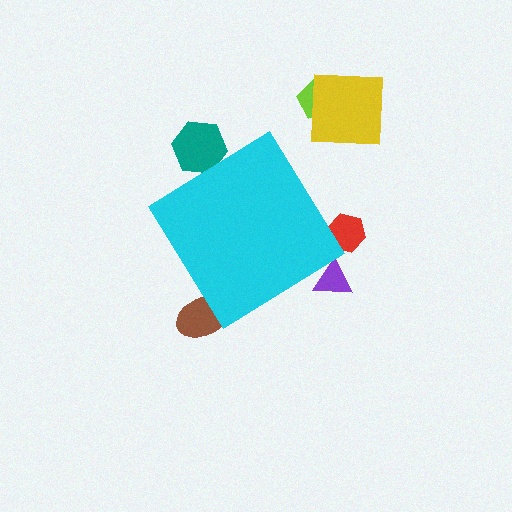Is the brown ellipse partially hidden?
Yes, the brown ellipse is partially hidden behind the cyan diamond.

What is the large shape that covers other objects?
A cyan diamond.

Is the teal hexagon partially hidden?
Yes, the teal hexagon is partially hidden behind the cyan diamond.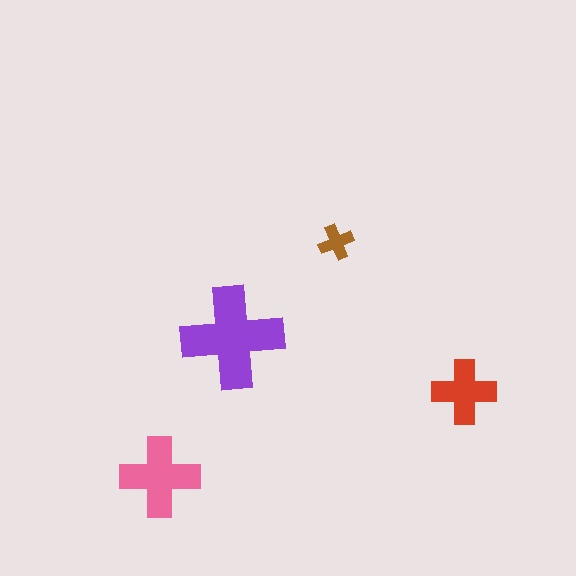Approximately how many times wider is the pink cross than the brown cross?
About 2.5 times wider.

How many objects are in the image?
There are 4 objects in the image.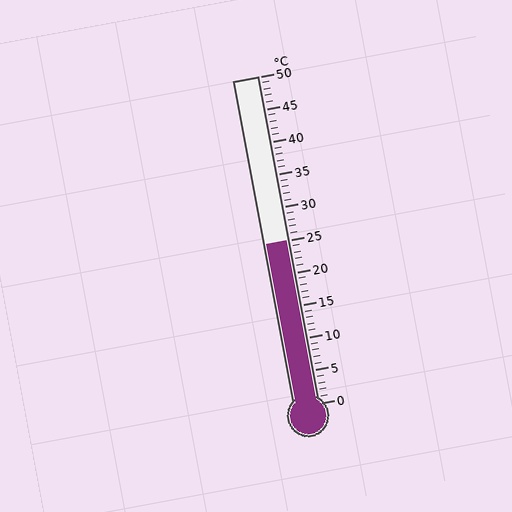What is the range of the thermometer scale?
The thermometer scale ranges from 0°C to 50°C.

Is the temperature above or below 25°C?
The temperature is at 25°C.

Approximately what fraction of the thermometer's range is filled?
The thermometer is filled to approximately 50% of its range.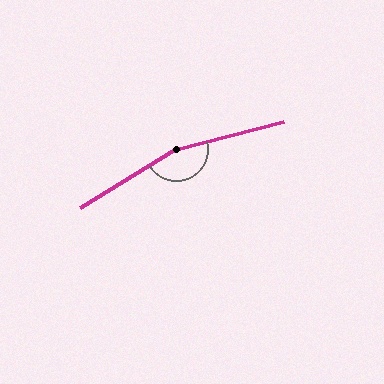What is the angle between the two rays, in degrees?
Approximately 162 degrees.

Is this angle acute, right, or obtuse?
It is obtuse.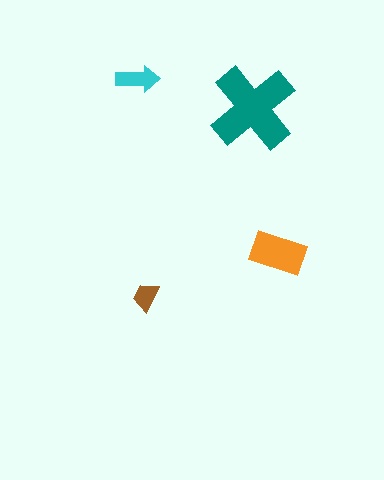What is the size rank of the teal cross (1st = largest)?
1st.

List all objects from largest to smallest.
The teal cross, the orange rectangle, the cyan arrow, the brown trapezoid.